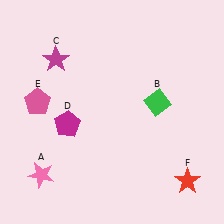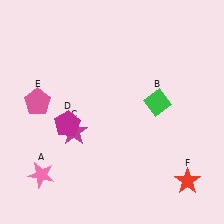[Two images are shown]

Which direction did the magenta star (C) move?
The magenta star (C) moved down.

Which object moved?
The magenta star (C) moved down.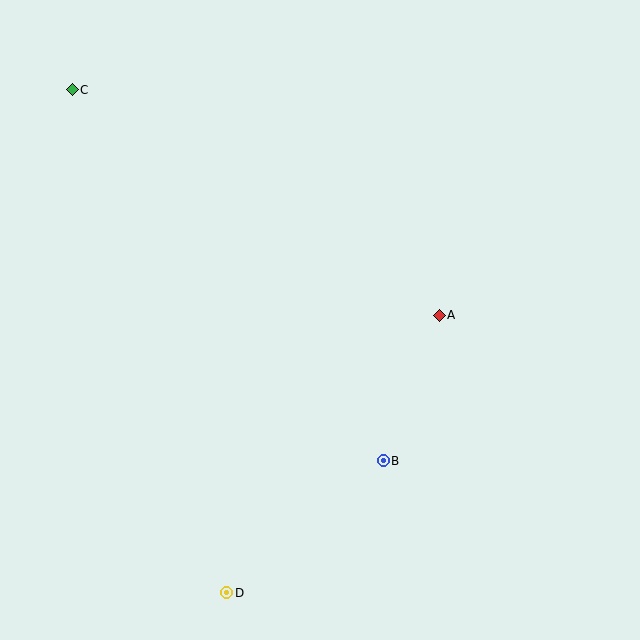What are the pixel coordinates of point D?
Point D is at (227, 593).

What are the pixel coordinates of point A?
Point A is at (439, 315).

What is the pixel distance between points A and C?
The distance between A and C is 431 pixels.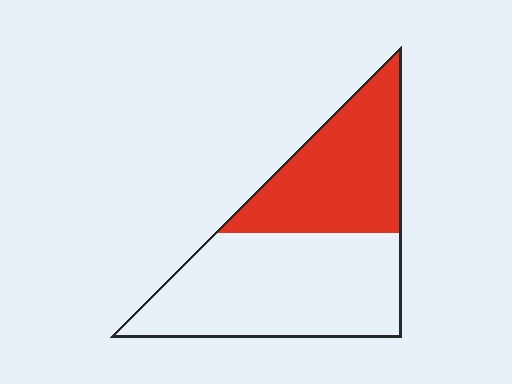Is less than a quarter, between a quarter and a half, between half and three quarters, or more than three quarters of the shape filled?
Between a quarter and a half.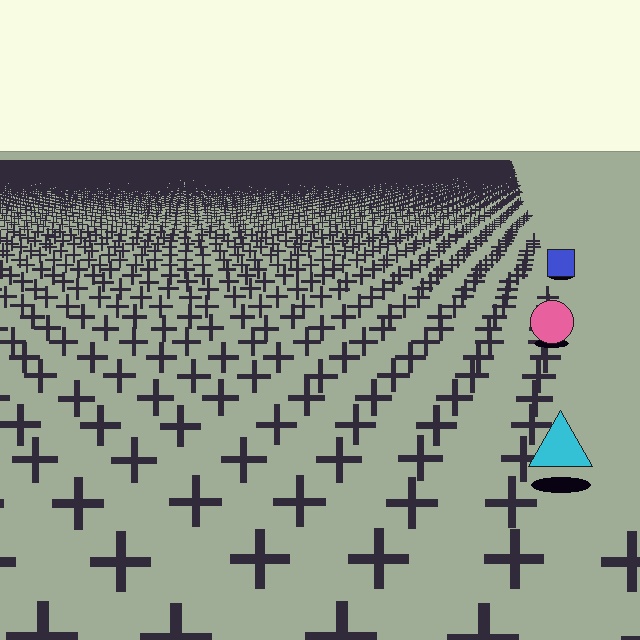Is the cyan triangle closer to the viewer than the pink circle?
Yes. The cyan triangle is closer — you can tell from the texture gradient: the ground texture is coarser near it.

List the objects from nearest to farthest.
From nearest to farthest: the cyan triangle, the pink circle, the blue square.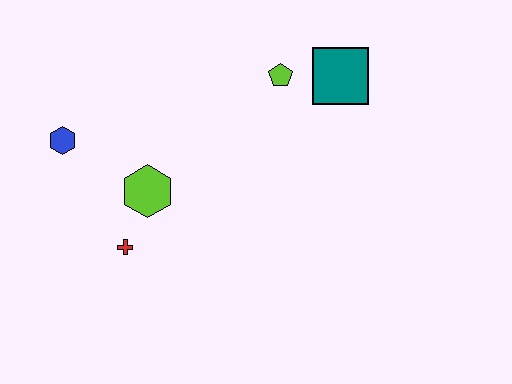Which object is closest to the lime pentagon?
The teal square is closest to the lime pentagon.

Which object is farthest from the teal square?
The blue hexagon is farthest from the teal square.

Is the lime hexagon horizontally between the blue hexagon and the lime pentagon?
Yes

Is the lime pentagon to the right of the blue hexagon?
Yes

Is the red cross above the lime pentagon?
No